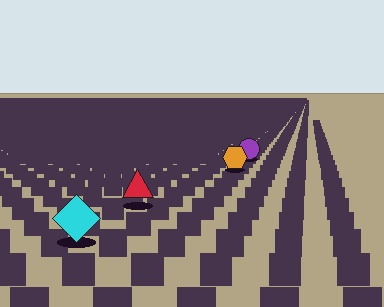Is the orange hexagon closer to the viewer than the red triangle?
No. The red triangle is closer — you can tell from the texture gradient: the ground texture is coarser near it.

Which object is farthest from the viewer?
The purple circle is farthest from the viewer. It appears smaller and the ground texture around it is denser.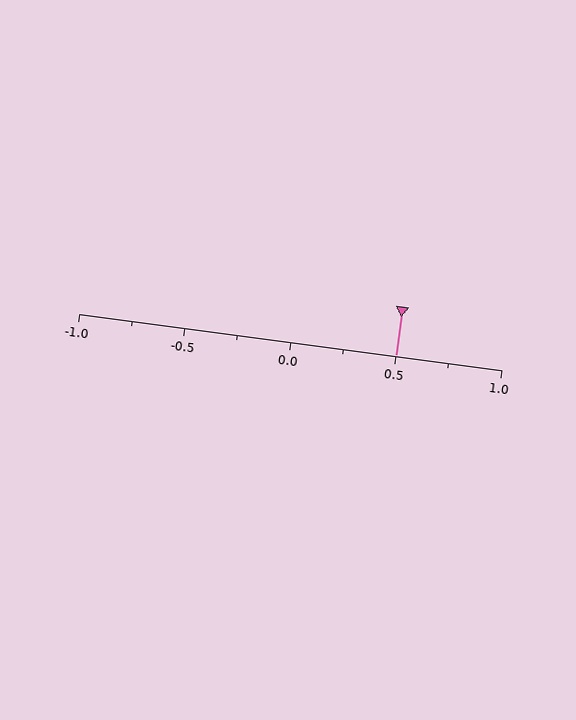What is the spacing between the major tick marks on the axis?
The major ticks are spaced 0.5 apart.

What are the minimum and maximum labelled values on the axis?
The axis runs from -1.0 to 1.0.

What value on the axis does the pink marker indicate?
The marker indicates approximately 0.5.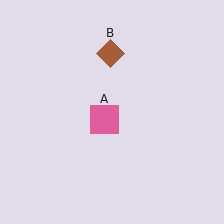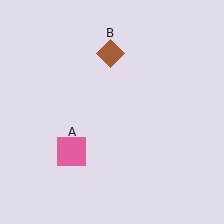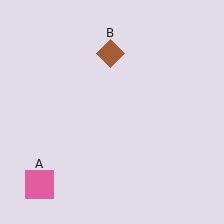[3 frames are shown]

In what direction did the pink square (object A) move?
The pink square (object A) moved down and to the left.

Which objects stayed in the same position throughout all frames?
Brown diamond (object B) remained stationary.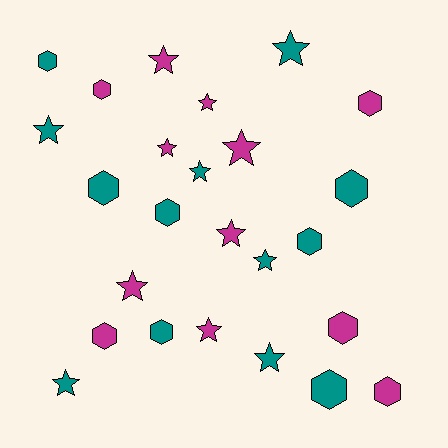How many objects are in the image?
There are 25 objects.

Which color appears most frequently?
Teal, with 13 objects.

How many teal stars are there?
There are 6 teal stars.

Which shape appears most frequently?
Star, with 13 objects.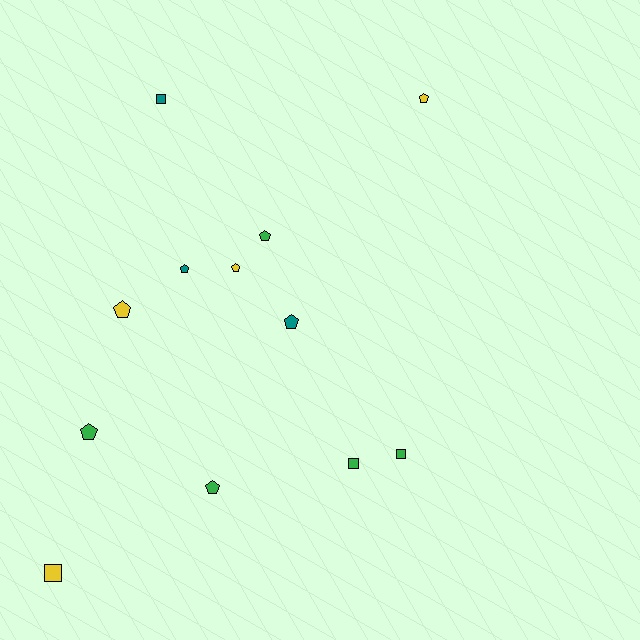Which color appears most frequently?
Green, with 5 objects.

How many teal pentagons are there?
There are 2 teal pentagons.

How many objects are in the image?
There are 12 objects.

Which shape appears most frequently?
Pentagon, with 8 objects.